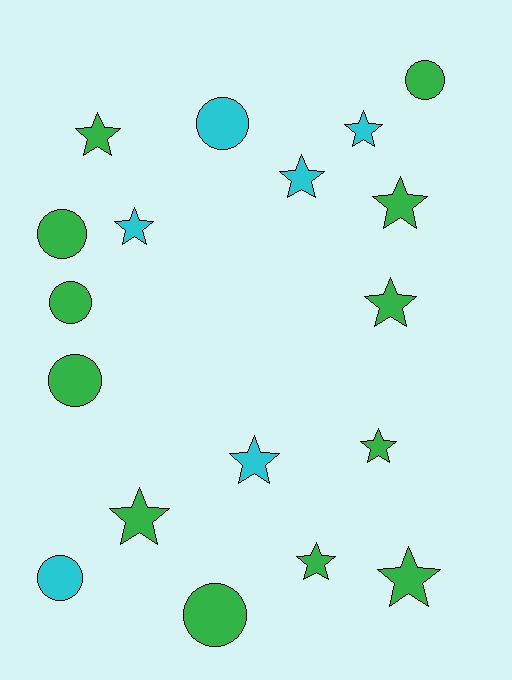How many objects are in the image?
There are 18 objects.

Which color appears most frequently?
Green, with 12 objects.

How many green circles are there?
There are 5 green circles.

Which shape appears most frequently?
Star, with 11 objects.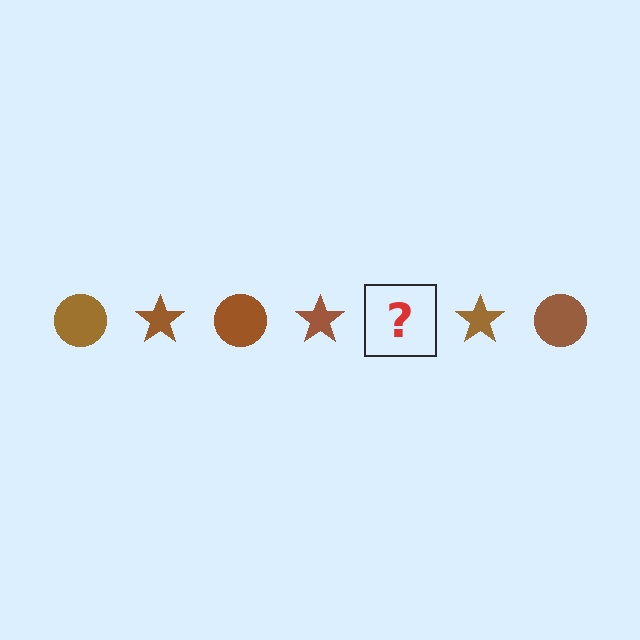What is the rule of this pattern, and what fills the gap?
The rule is that the pattern cycles through circle, star shapes in brown. The gap should be filled with a brown circle.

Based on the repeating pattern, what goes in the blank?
The blank should be a brown circle.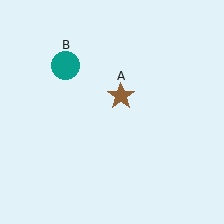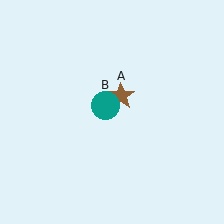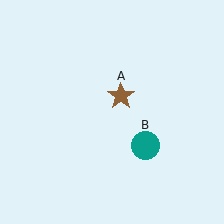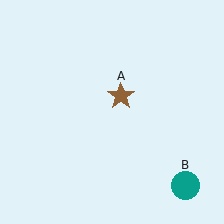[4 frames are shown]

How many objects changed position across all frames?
1 object changed position: teal circle (object B).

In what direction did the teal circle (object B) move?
The teal circle (object B) moved down and to the right.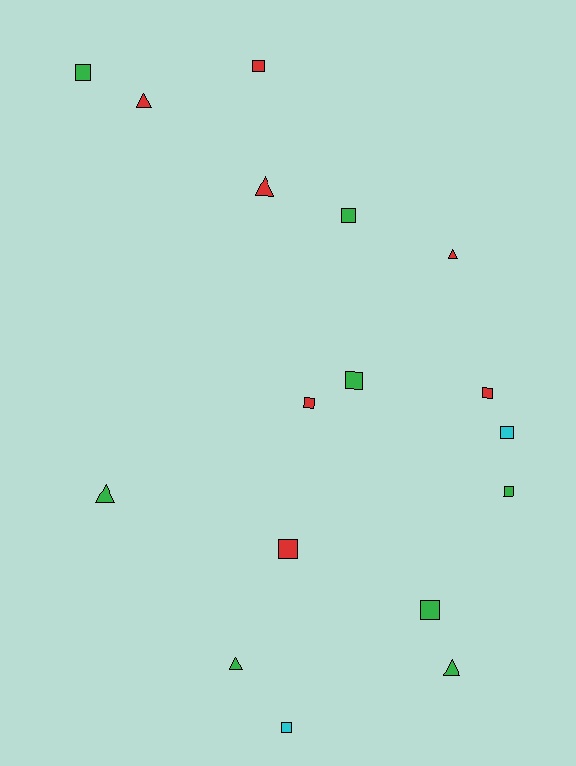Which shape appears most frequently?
Square, with 11 objects.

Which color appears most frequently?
Green, with 8 objects.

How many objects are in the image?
There are 17 objects.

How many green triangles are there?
There are 3 green triangles.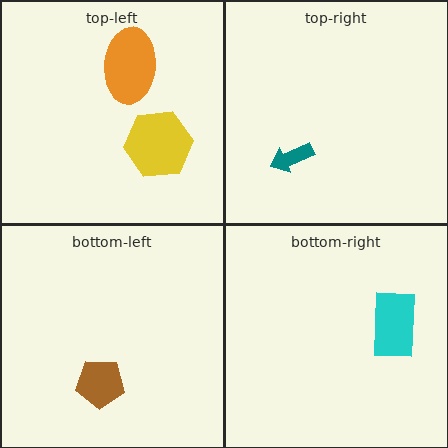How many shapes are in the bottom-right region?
1.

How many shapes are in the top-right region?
1.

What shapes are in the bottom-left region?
The brown pentagon.